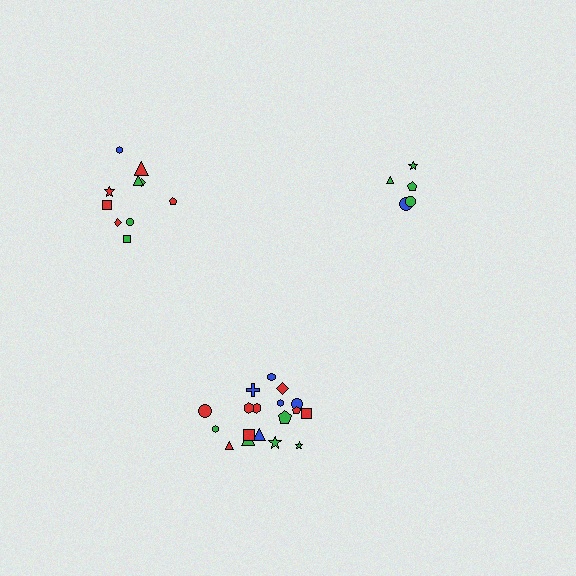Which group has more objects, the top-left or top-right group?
The top-left group.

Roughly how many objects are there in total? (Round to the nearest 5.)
Roughly 35 objects in total.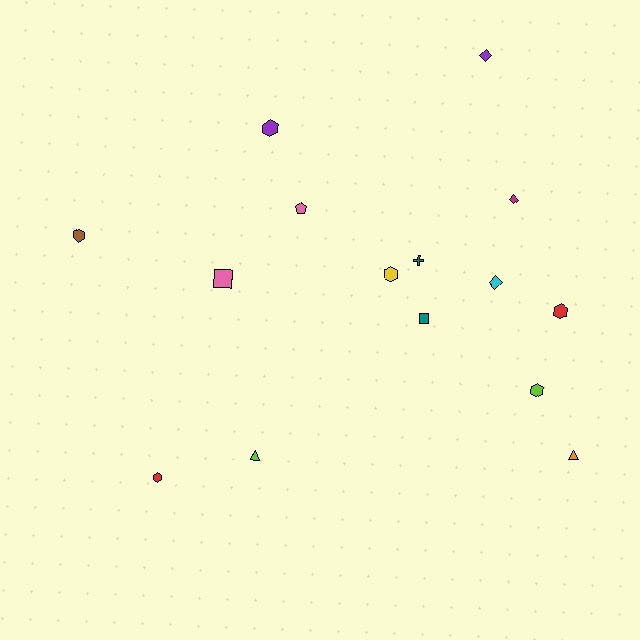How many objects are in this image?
There are 15 objects.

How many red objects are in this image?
There are 2 red objects.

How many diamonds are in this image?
There are 3 diamonds.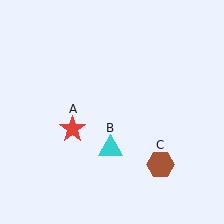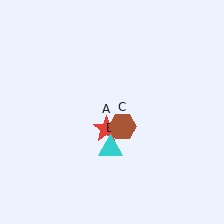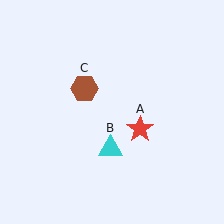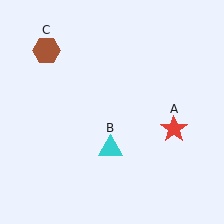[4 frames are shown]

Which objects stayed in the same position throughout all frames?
Cyan triangle (object B) remained stationary.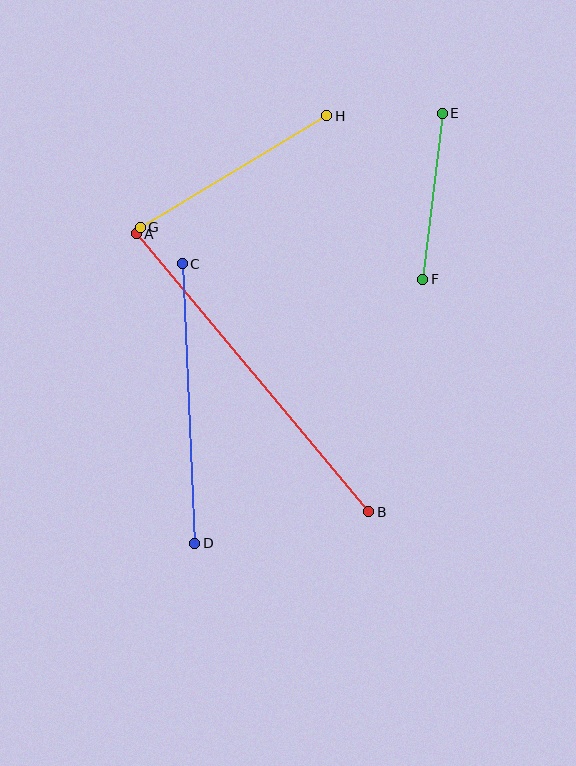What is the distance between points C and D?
The distance is approximately 280 pixels.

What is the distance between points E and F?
The distance is approximately 167 pixels.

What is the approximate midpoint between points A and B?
The midpoint is at approximately (252, 373) pixels.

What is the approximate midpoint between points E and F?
The midpoint is at approximately (433, 196) pixels.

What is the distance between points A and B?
The distance is approximately 362 pixels.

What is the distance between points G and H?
The distance is approximately 217 pixels.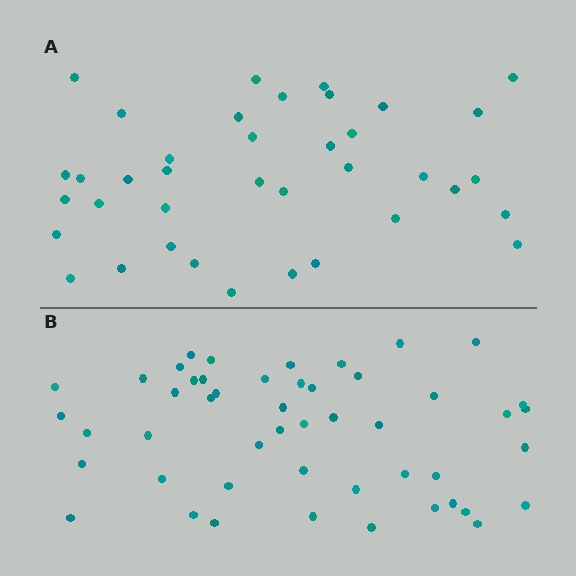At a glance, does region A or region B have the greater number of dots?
Region B (the bottom region) has more dots.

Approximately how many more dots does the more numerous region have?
Region B has roughly 12 or so more dots than region A.